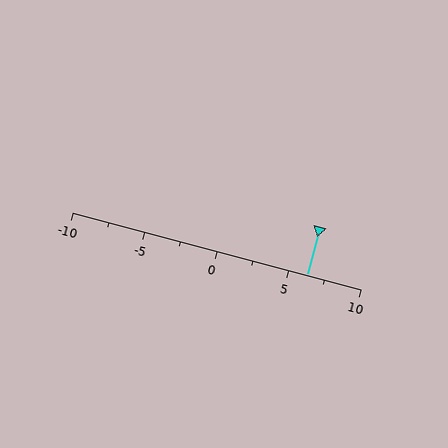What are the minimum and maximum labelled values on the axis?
The axis runs from -10 to 10.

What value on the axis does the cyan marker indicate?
The marker indicates approximately 6.2.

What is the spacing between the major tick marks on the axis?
The major ticks are spaced 5 apart.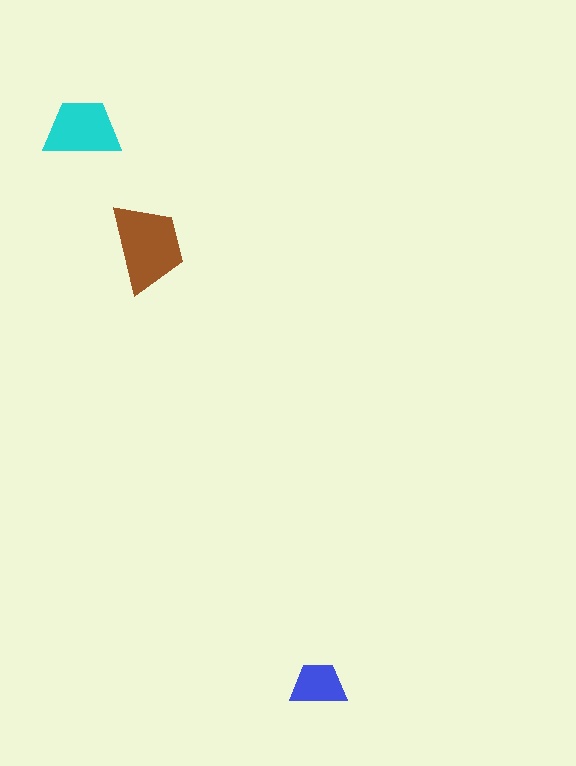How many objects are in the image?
There are 3 objects in the image.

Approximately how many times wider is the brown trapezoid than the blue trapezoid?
About 1.5 times wider.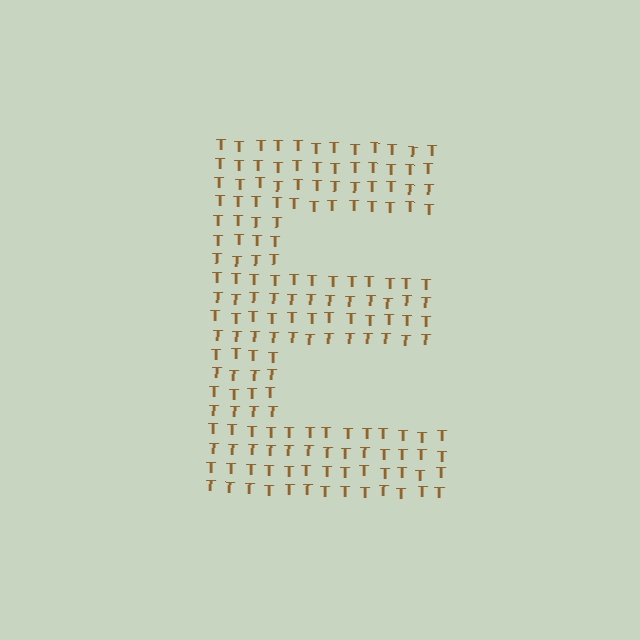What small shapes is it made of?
It is made of small letter T's.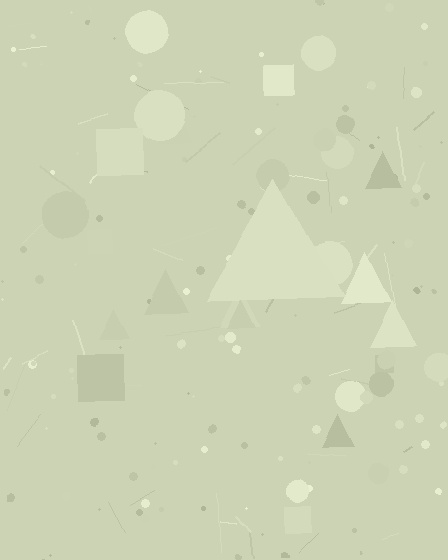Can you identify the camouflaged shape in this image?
The camouflaged shape is a triangle.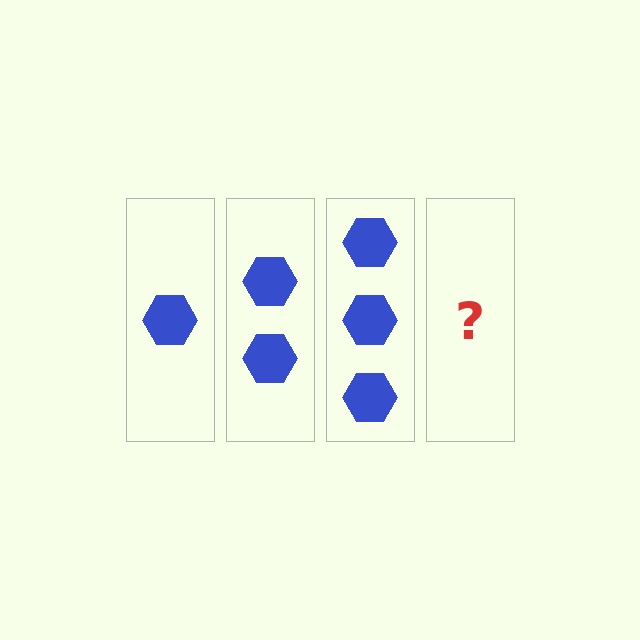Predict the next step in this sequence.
The next step is 4 hexagons.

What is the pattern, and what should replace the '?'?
The pattern is that each step adds one more hexagon. The '?' should be 4 hexagons.